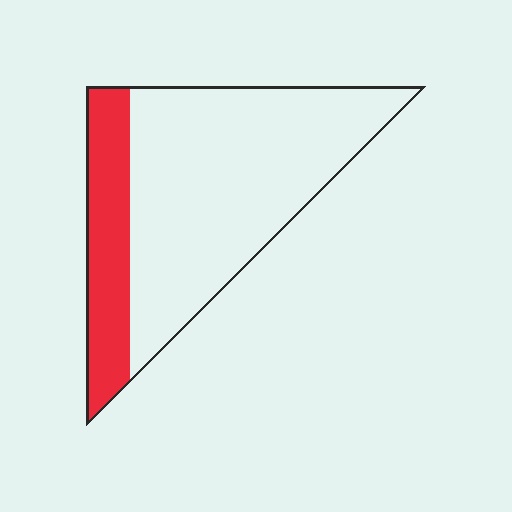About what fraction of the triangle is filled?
About one quarter (1/4).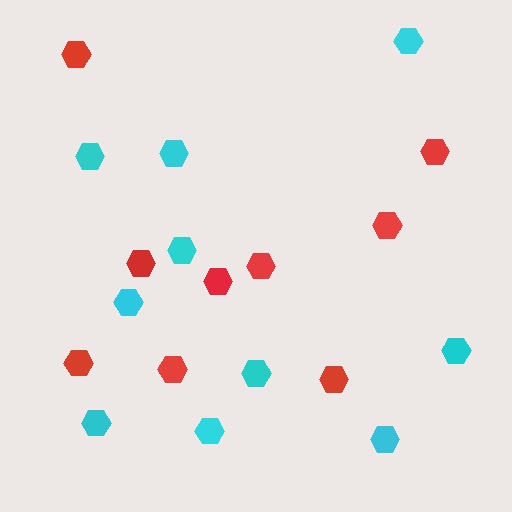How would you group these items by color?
There are 2 groups: one group of red hexagons (9) and one group of cyan hexagons (10).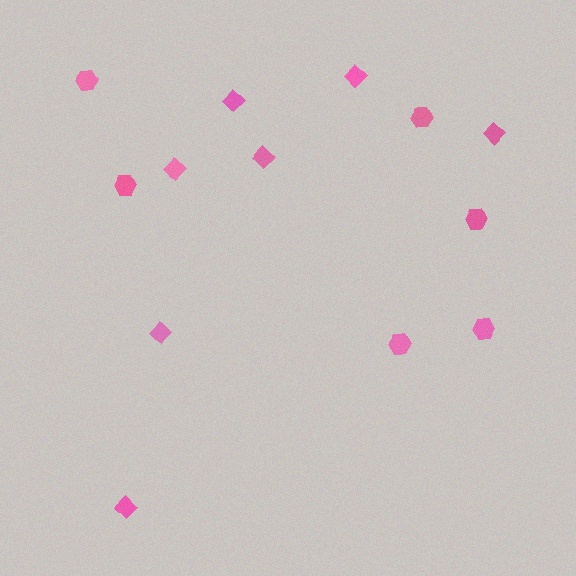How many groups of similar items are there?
There are 2 groups: one group of hexagons (6) and one group of diamonds (7).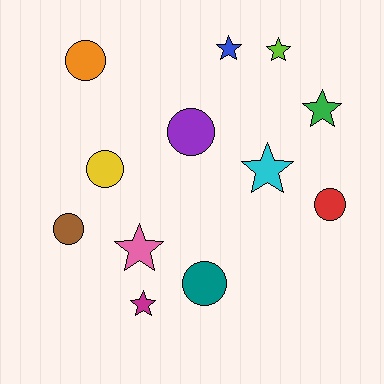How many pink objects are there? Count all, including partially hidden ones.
There is 1 pink object.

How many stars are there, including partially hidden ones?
There are 6 stars.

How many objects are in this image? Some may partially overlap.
There are 12 objects.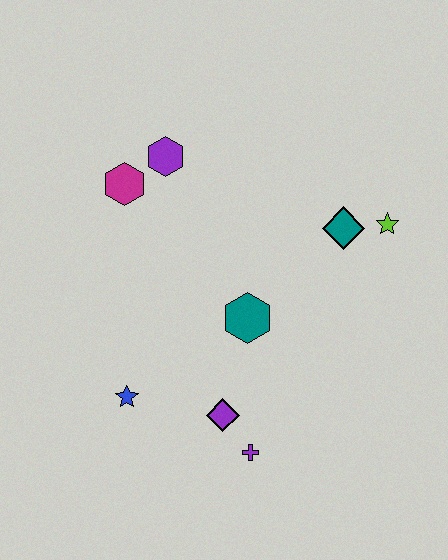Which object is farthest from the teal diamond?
The blue star is farthest from the teal diamond.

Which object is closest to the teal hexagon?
The purple diamond is closest to the teal hexagon.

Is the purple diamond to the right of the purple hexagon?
Yes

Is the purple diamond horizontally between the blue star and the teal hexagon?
Yes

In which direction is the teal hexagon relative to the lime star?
The teal hexagon is to the left of the lime star.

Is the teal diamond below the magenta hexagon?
Yes